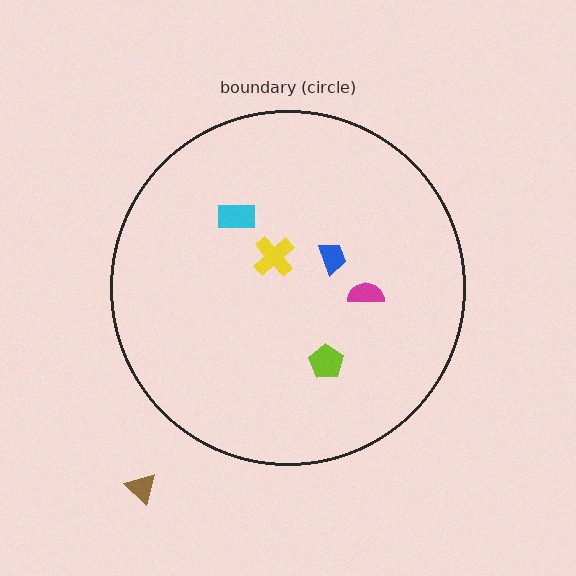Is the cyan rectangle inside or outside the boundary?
Inside.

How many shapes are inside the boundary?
5 inside, 1 outside.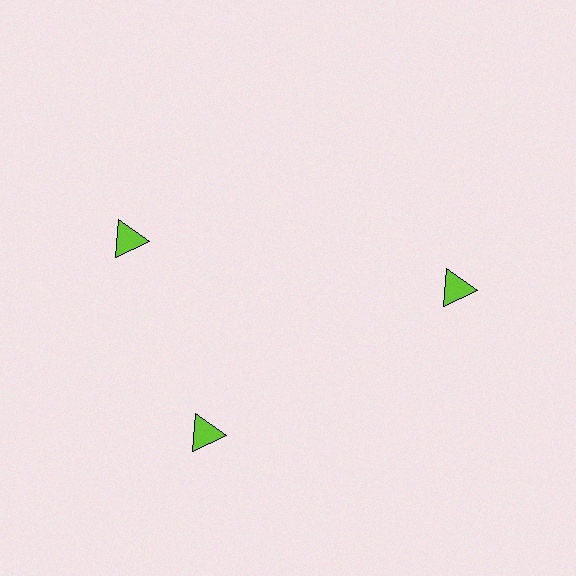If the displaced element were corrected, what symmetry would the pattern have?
It would have 3-fold rotational symmetry — the pattern would map onto itself every 120 degrees.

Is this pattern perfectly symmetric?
No. The 3 lime triangles are arranged in a ring, but one element near the 11 o'clock position is rotated out of alignment along the ring, breaking the 3-fold rotational symmetry.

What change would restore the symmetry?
The symmetry would be restored by rotating it back into even spacing with its neighbors so that all 3 triangles sit at equal angles and equal distance from the center.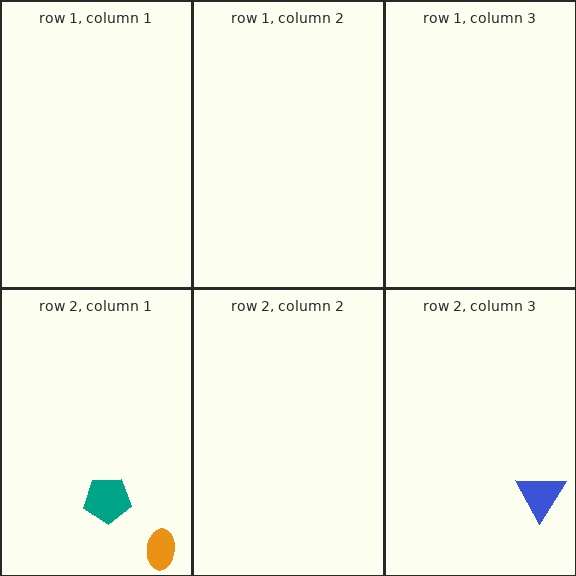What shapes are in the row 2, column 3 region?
The blue triangle.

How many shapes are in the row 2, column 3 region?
1.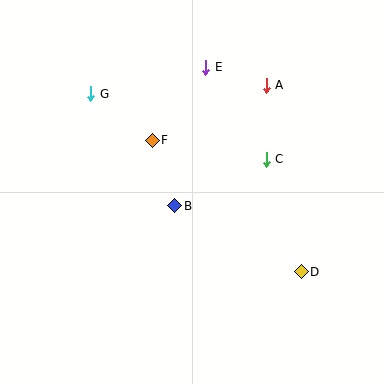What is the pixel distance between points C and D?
The distance between C and D is 118 pixels.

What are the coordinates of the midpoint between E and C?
The midpoint between E and C is at (236, 113).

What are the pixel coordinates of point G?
Point G is at (91, 94).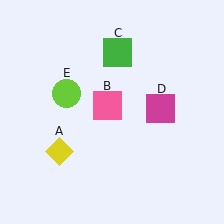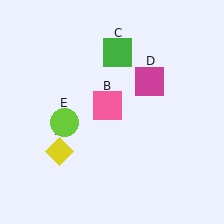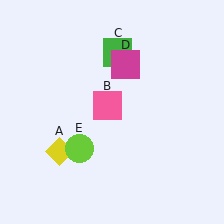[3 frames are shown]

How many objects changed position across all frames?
2 objects changed position: magenta square (object D), lime circle (object E).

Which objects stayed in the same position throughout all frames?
Yellow diamond (object A) and pink square (object B) and green square (object C) remained stationary.